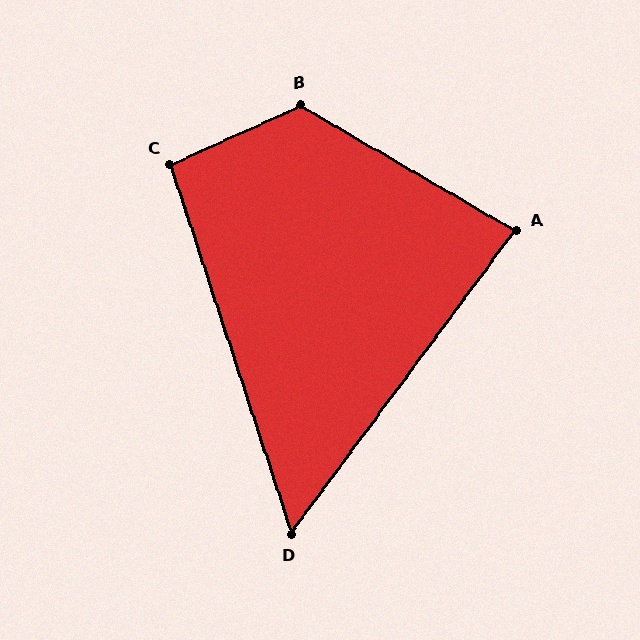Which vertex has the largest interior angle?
B, at approximately 125 degrees.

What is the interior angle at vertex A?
Approximately 84 degrees (acute).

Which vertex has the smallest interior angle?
D, at approximately 55 degrees.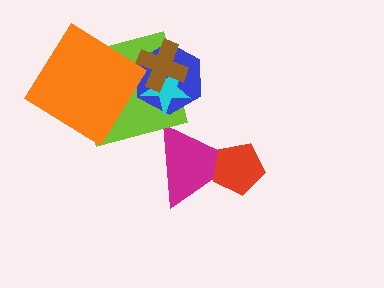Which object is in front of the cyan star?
The brown cross is in front of the cyan star.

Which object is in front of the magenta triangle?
The red pentagon is in front of the magenta triangle.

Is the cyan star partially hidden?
Yes, it is partially covered by another shape.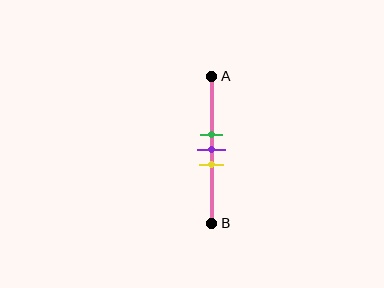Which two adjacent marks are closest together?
The green and purple marks are the closest adjacent pair.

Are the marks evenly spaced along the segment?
Yes, the marks are approximately evenly spaced.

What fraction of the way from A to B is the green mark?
The green mark is approximately 40% (0.4) of the way from A to B.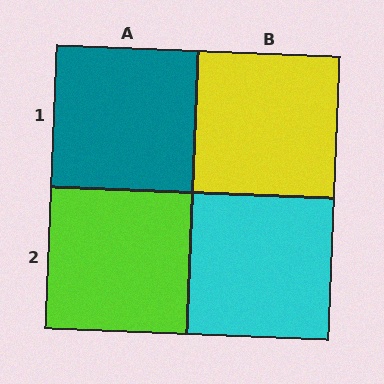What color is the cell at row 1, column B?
Yellow.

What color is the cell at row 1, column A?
Teal.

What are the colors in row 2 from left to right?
Lime, cyan.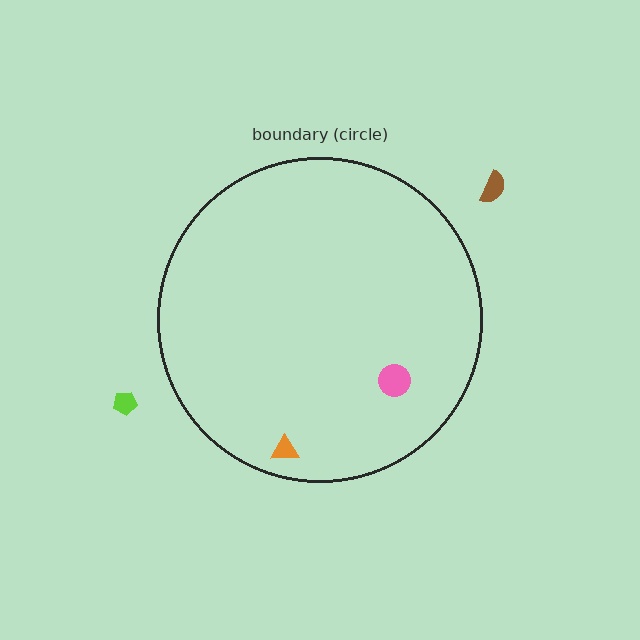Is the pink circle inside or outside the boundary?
Inside.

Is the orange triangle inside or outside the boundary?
Inside.